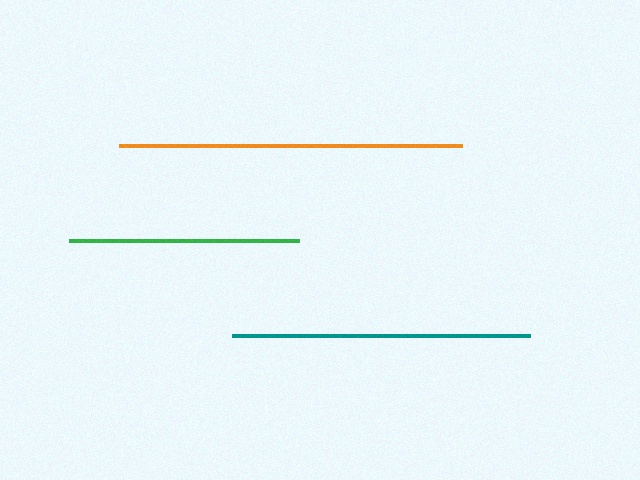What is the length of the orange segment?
The orange segment is approximately 343 pixels long.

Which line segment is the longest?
The orange line is the longest at approximately 343 pixels.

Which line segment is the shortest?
The green line is the shortest at approximately 230 pixels.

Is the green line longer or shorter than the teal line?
The teal line is longer than the green line.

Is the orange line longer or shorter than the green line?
The orange line is longer than the green line.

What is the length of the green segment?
The green segment is approximately 230 pixels long.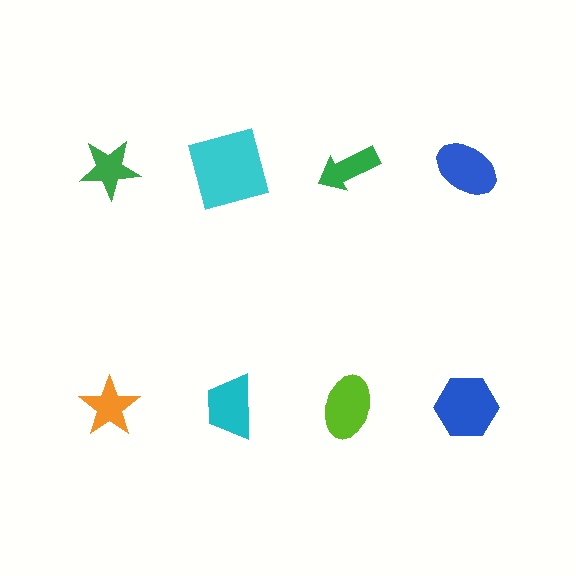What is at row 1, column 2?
A cyan square.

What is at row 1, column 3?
A green arrow.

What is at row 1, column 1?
A green star.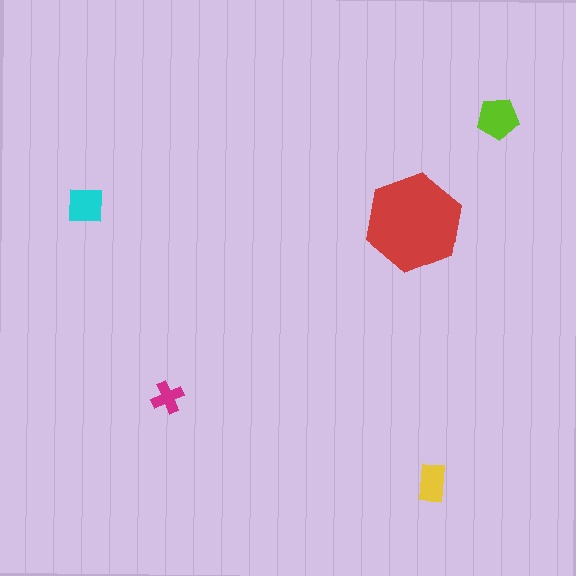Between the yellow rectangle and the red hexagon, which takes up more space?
The red hexagon.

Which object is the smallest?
The magenta cross.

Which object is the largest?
The red hexagon.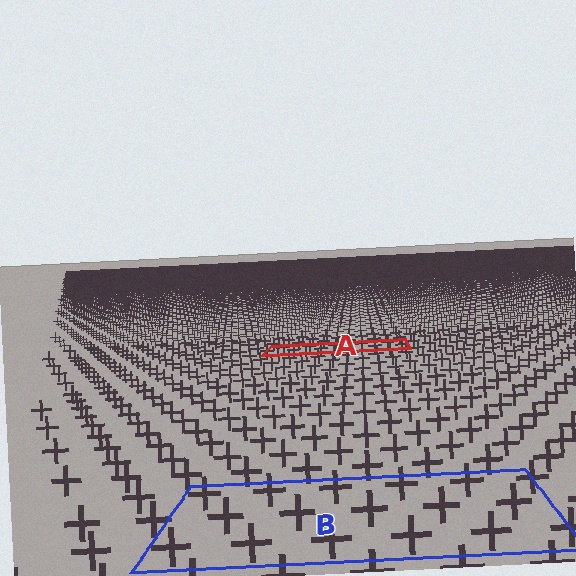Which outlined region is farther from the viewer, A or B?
Region A is farther from the viewer — the texture elements inside it appear smaller and more densely packed.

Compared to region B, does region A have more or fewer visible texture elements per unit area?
Region A has more texture elements per unit area — they are packed more densely because it is farther away.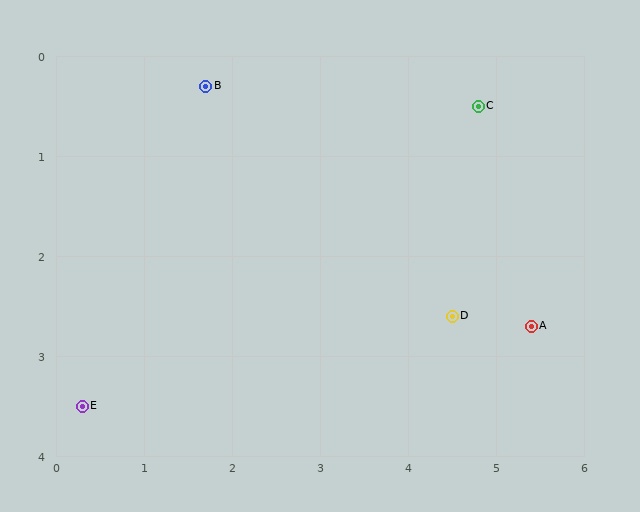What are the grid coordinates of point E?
Point E is at approximately (0.3, 3.5).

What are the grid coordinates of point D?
Point D is at approximately (4.5, 2.6).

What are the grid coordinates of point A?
Point A is at approximately (5.4, 2.7).